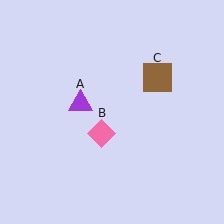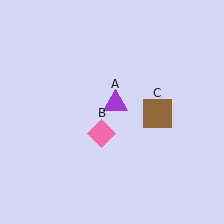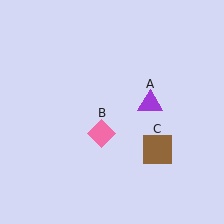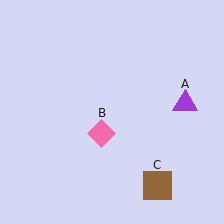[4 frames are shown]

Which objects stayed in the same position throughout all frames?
Pink diamond (object B) remained stationary.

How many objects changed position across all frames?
2 objects changed position: purple triangle (object A), brown square (object C).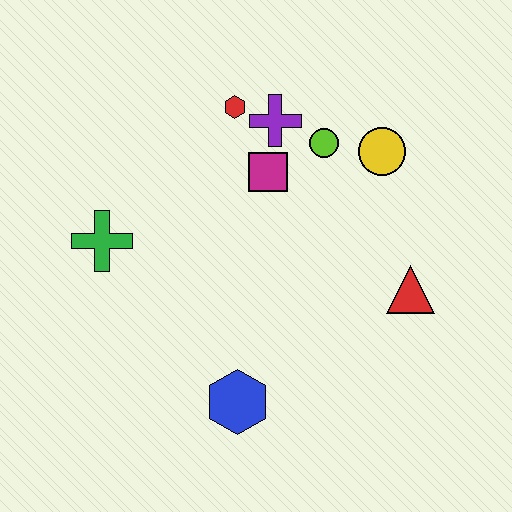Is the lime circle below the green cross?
No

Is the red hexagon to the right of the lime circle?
No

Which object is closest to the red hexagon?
The purple cross is closest to the red hexagon.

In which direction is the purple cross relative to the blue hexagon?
The purple cross is above the blue hexagon.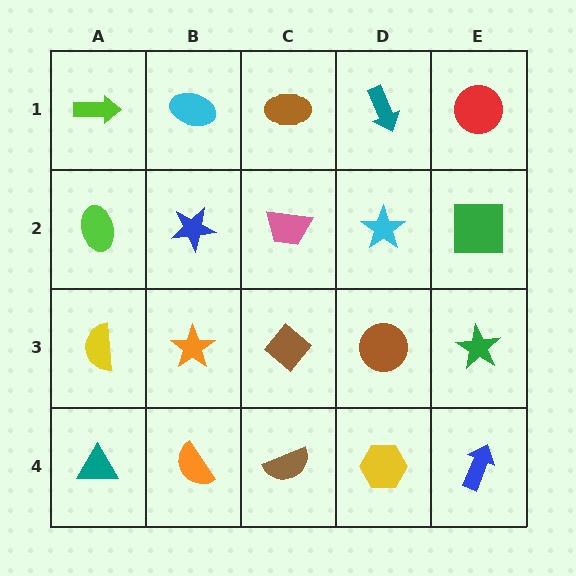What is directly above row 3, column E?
A green square.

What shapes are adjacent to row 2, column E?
A red circle (row 1, column E), a green star (row 3, column E), a cyan star (row 2, column D).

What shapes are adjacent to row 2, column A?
A lime arrow (row 1, column A), a yellow semicircle (row 3, column A), a blue star (row 2, column B).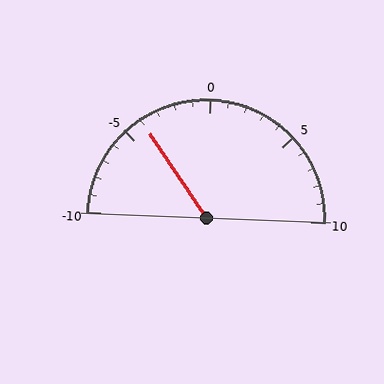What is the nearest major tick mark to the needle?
The nearest major tick mark is -5.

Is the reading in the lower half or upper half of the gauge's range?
The reading is in the lower half of the range (-10 to 10).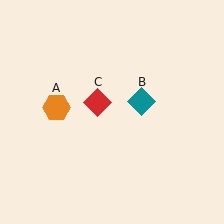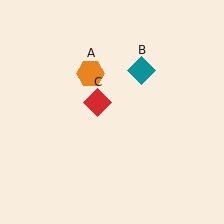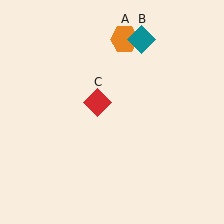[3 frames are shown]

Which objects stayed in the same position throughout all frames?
Red diamond (object C) remained stationary.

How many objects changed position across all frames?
2 objects changed position: orange hexagon (object A), teal diamond (object B).